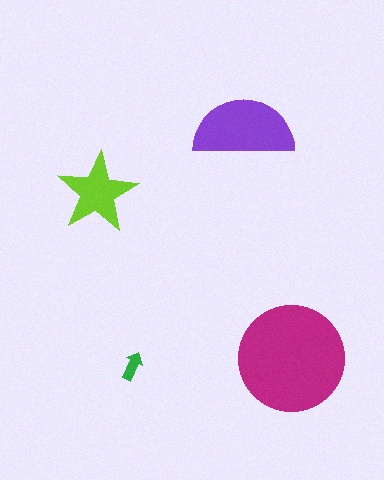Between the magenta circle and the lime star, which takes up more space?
The magenta circle.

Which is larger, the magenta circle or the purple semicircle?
The magenta circle.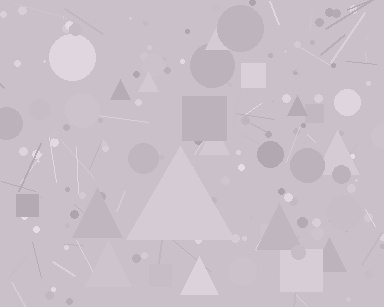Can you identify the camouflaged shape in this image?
The camouflaged shape is a triangle.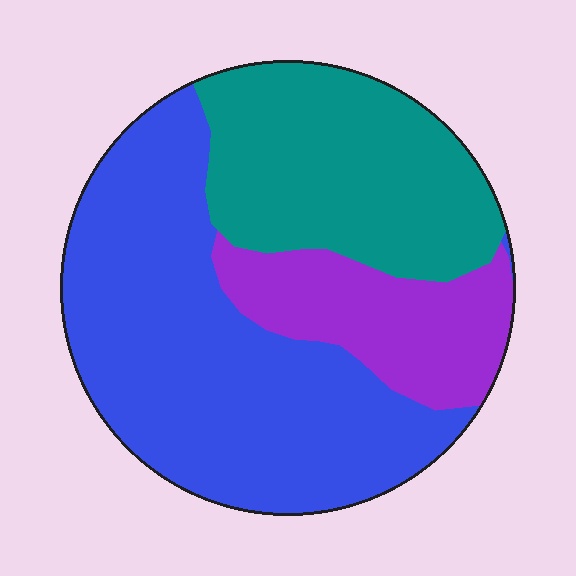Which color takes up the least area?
Purple, at roughly 20%.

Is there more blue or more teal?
Blue.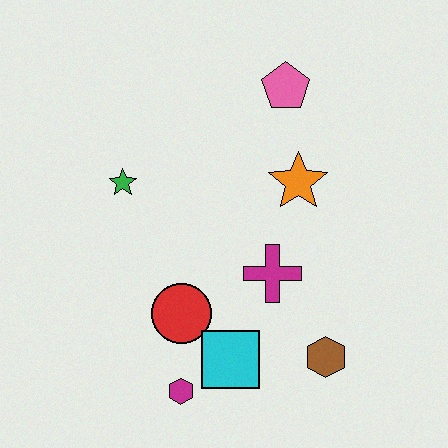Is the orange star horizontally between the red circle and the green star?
No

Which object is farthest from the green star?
The brown hexagon is farthest from the green star.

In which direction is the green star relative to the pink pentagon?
The green star is to the left of the pink pentagon.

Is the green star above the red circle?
Yes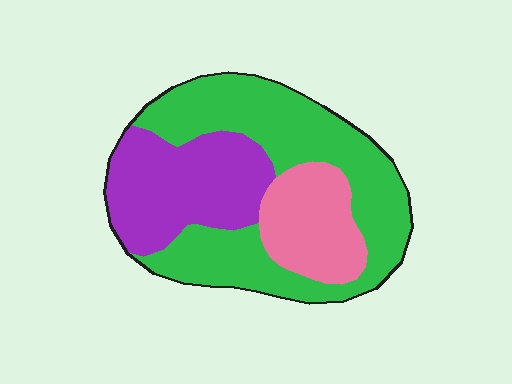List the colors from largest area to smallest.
From largest to smallest: green, purple, pink.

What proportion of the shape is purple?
Purple takes up about one third (1/3) of the shape.